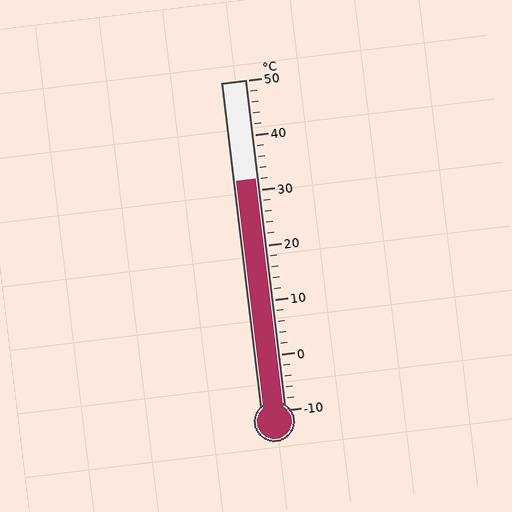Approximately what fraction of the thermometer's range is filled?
The thermometer is filled to approximately 70% of its range.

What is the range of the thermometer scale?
The thermometer scale ranges from -10°C to 50°C.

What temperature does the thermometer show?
The thermometer shows approximately 32°C.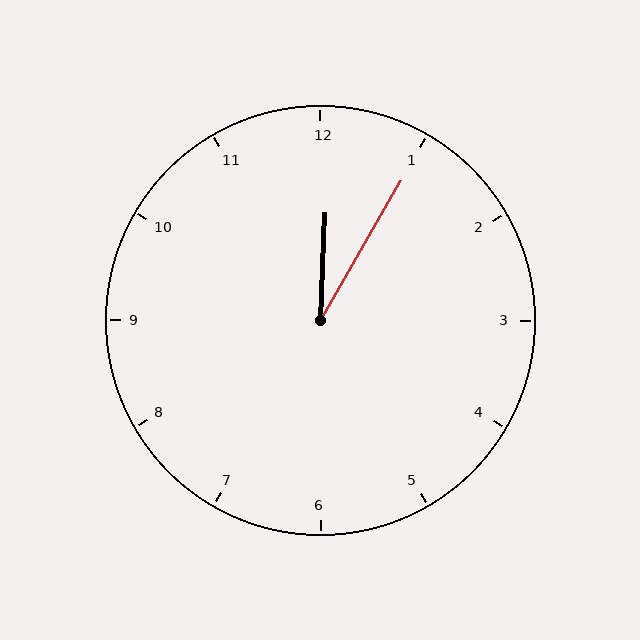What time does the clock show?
12:05.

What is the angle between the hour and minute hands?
Approximately 28 degrees.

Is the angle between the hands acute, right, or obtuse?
It is acute.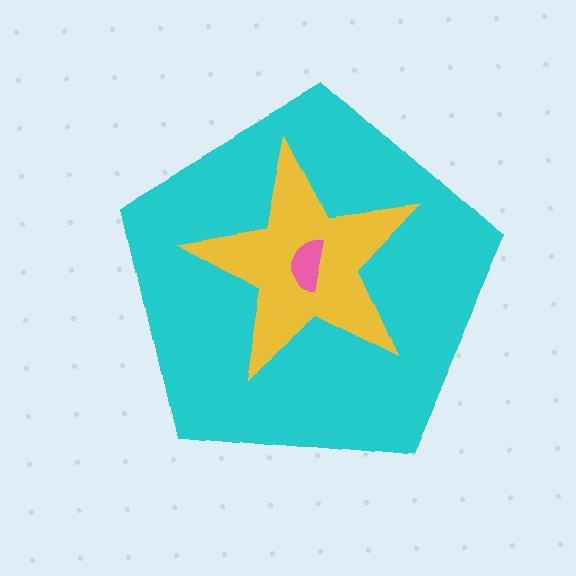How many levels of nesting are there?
3.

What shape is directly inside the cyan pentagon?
The yellow star.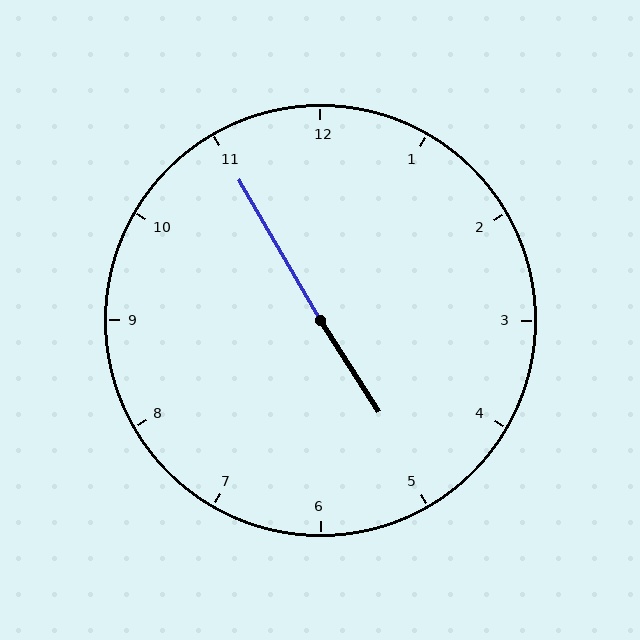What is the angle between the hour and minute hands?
Approximately 178 degrees.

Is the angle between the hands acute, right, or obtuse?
It is obtuse.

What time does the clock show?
4:55.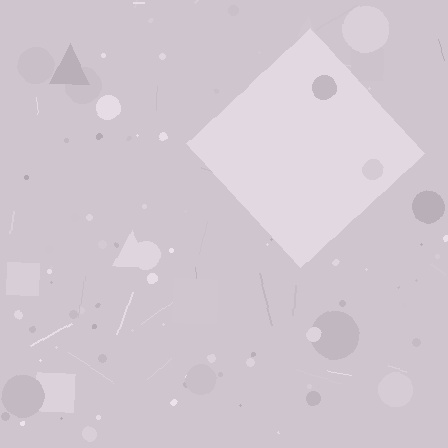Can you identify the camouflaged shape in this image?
The camouflaged shape is a diamond.